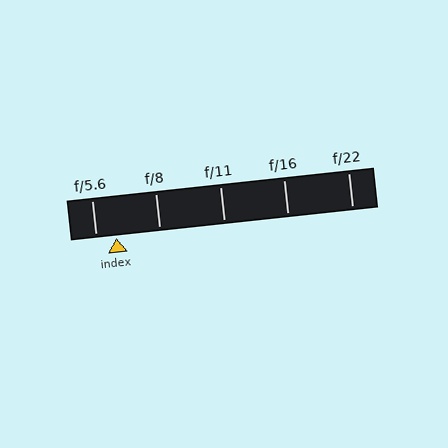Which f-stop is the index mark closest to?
The index mark is closest to f/5.6.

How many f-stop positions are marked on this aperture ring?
There are 5 f-stop positions marked.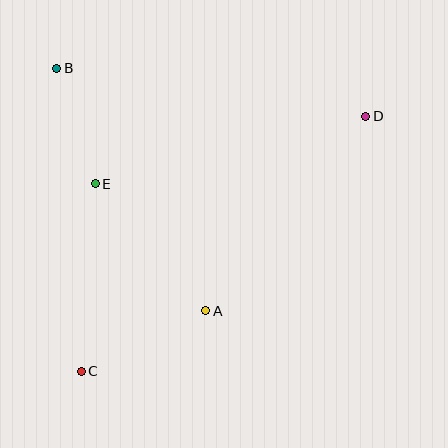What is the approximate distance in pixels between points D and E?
The distance between D and E is approximately 279 pixels.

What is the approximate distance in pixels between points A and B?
The distance between A and B is approximately 284 pixels.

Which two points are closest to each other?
Points B and E are closest to each other.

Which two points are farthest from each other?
Points C and D are farthest from each other.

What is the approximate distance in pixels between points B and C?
The distance between B and C is approximately 304 pixels.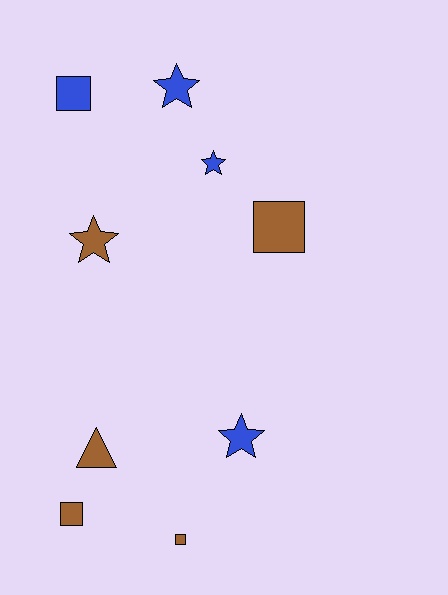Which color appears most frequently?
Brown, with 5 objects.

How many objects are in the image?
There are 9 objects.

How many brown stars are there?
There is 1 brown star.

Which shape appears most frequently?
Square, with 4 objects.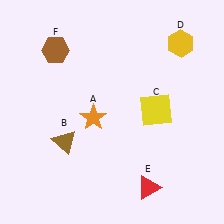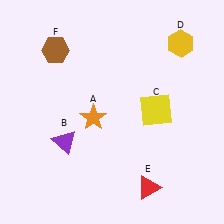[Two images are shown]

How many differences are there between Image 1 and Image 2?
There is 1 difference between the two images.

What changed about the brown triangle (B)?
In Image 1, B is brown. In Image 2, it changed to purple.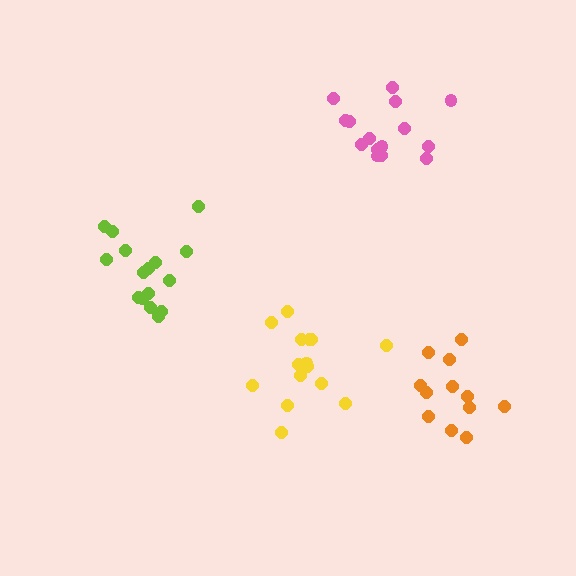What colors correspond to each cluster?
The clusters are colored: lime, yellow, pink, orange.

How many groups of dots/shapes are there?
There are 4 groups.